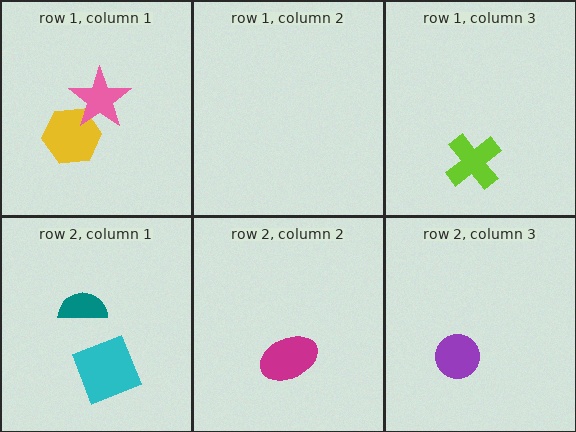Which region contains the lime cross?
The row 1, column 3 region.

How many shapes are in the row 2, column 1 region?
2.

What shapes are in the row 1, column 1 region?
The yellow hexagon, the pink star.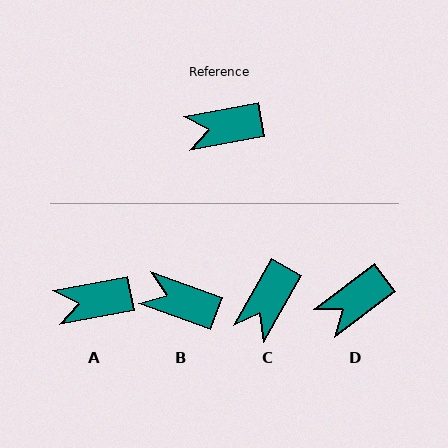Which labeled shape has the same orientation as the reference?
A.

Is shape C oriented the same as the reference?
No, it is off by about 50 degrees.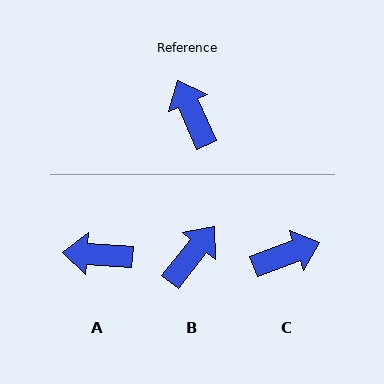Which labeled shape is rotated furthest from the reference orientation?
C, about 94 degrees away.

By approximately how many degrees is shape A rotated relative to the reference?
Approximately 62 degrees counter-clockwise.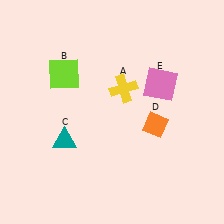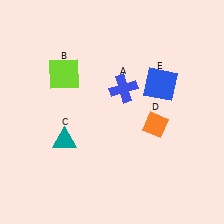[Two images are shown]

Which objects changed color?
A changed from yellow to blue. E changed from pink to blue.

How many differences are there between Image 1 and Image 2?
There are 2 differences between the two images.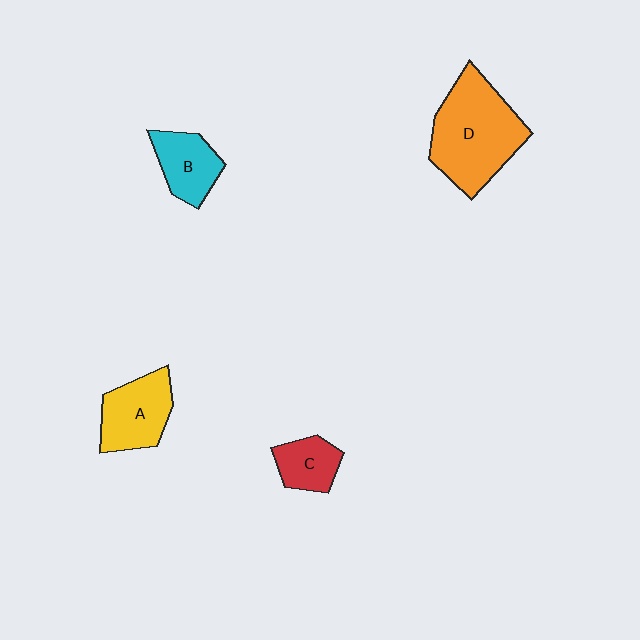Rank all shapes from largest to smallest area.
From largest to smallest: D (orange), A (yellow), B (cyan), C (red).